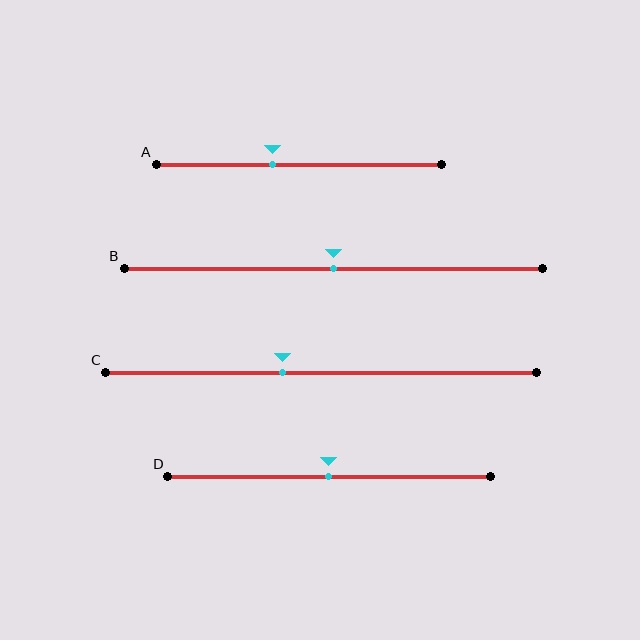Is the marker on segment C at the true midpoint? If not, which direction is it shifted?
No, the marker on segment C is shifted to the left by about 9% of the segment length.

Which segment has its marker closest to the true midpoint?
Segment B has its marker closest to the true midpoint.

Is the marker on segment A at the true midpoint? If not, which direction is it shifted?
No, the marker on segment A is shifted to the left by about 9% of the segment length.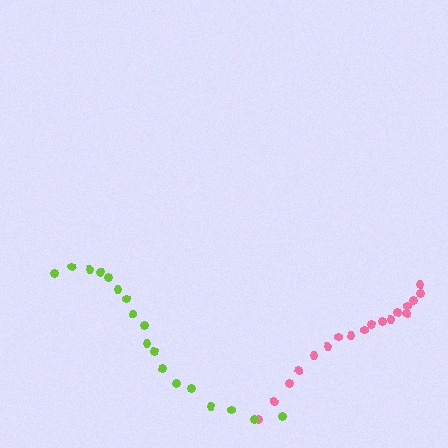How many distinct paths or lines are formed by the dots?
There are 2 distinct paths.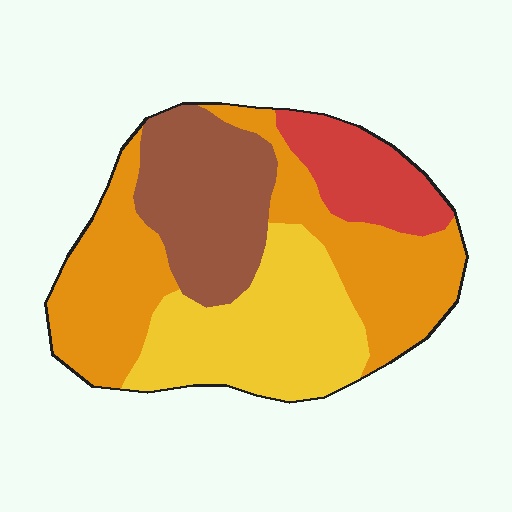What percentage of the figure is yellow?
Yellow takes up about one quarter (1/4) of the figure.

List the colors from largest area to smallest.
From largest to smallest: orange, yellow, brown, red.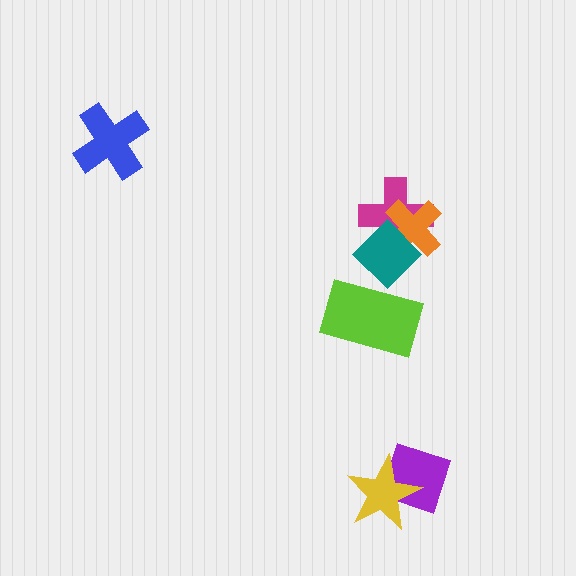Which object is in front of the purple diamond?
The yellow star is in front of the purple diamond.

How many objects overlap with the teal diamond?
3 objects overlap with the teal diamond.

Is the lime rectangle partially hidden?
No, no other shape covers it.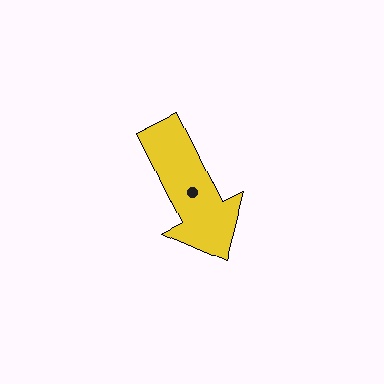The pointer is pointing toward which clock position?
Roughly 5 o'clock.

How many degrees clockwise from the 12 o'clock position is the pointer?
Approximately 154 degrees.